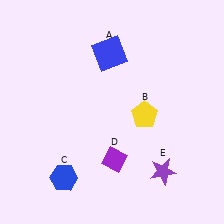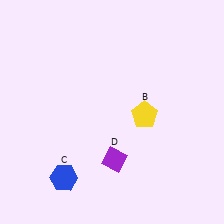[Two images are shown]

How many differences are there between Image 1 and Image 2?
There are 2 differences between the two images.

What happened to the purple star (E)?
The purple star (E) was removed in Image 2. It was in the bottom-right area of Image 1.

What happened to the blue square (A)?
The blue square (A) was removed in Image 2. It was in the top-left area of Image 1.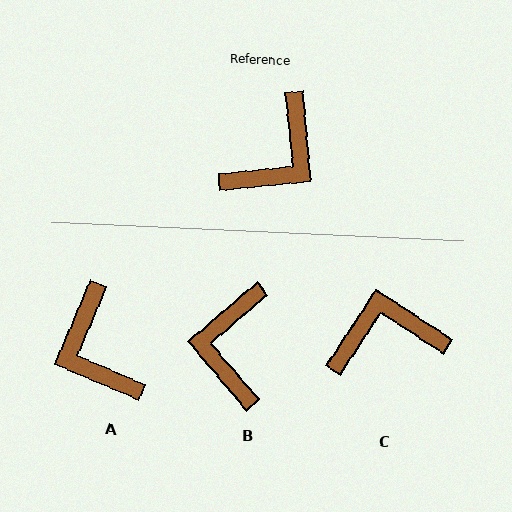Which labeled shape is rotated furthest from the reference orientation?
B, about 145 degrees away.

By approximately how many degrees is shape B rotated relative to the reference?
Approximately 145 degrees clockwise.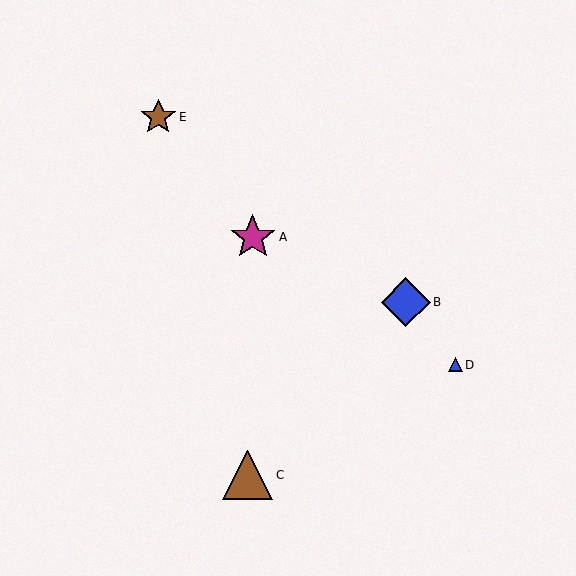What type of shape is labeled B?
Shape B is a blue diamond.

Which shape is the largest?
The brown triangle (labeled C) is the largest.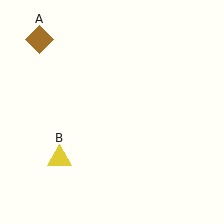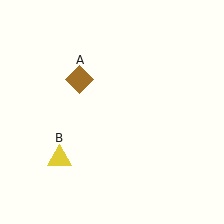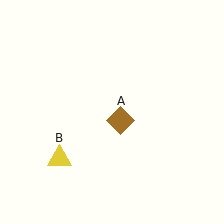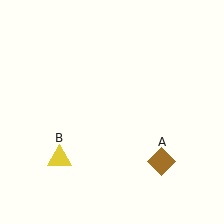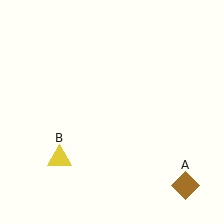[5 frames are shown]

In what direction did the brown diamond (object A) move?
The brown diamond (object A) moved down and to the right.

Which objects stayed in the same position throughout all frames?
Yellow triangle (object B) remained stationary.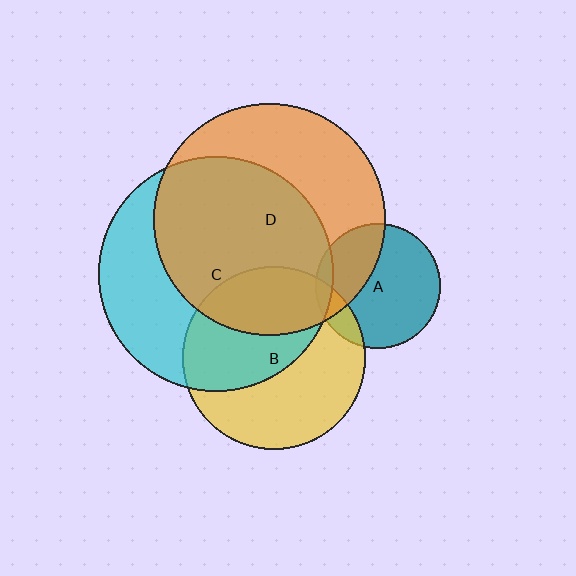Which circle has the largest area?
Circle C (cyan).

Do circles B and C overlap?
Yes.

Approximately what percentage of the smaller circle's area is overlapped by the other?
Approximately 50%.